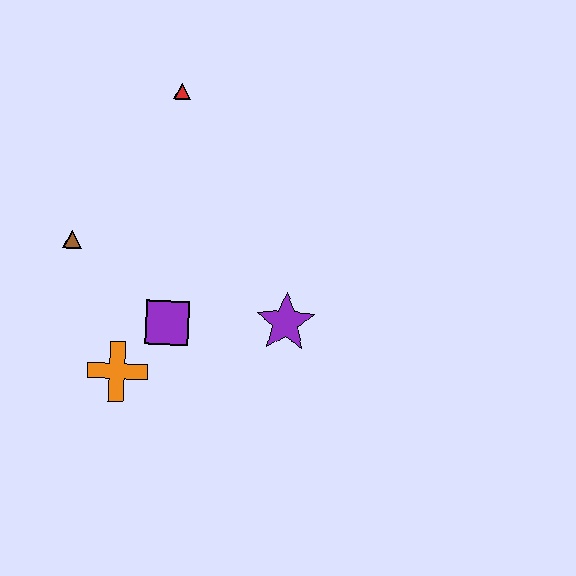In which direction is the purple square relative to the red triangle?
The purple square is below the red triangle.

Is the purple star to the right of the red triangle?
Yes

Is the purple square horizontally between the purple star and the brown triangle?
Yes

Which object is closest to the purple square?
The orange cross is closest to the purple square.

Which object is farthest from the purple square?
The red triangle is farthest from the purple square.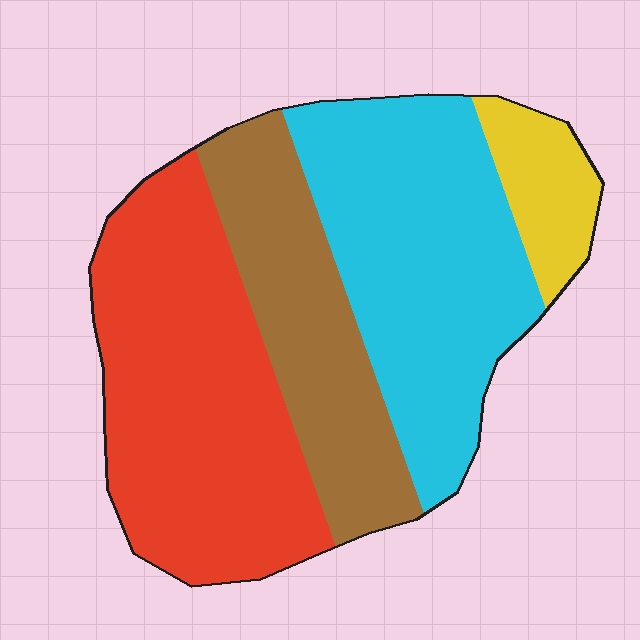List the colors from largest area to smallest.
From largest to smallest: red, cyan, brown, yellow.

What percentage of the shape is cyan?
Cyan takes up about one third (1/3) of the shape.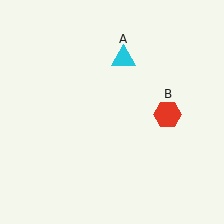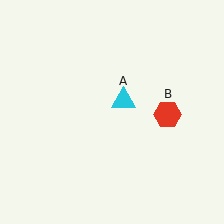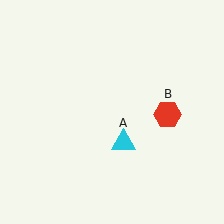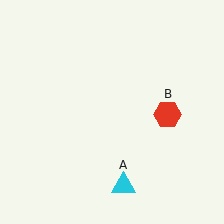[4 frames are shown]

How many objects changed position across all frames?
1 object changed position: cyan triangle (object A).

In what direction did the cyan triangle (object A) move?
The cyan triangle (object A) moved down.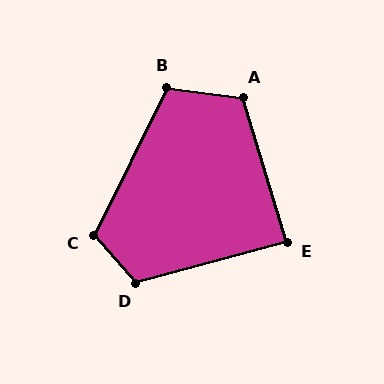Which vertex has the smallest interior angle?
E, at approximately 88 degrees.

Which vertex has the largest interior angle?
D, at approximately 116 degrees.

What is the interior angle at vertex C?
Approximately 113 degrees (obtuse).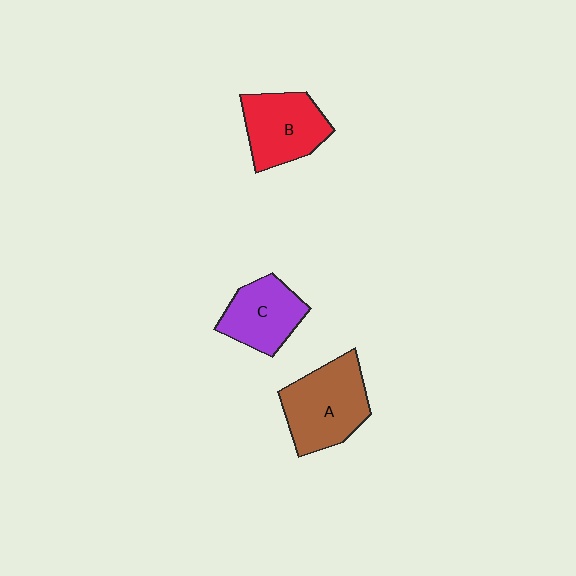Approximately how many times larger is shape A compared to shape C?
Approximately 1.3 times.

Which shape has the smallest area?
Shape C (purple).